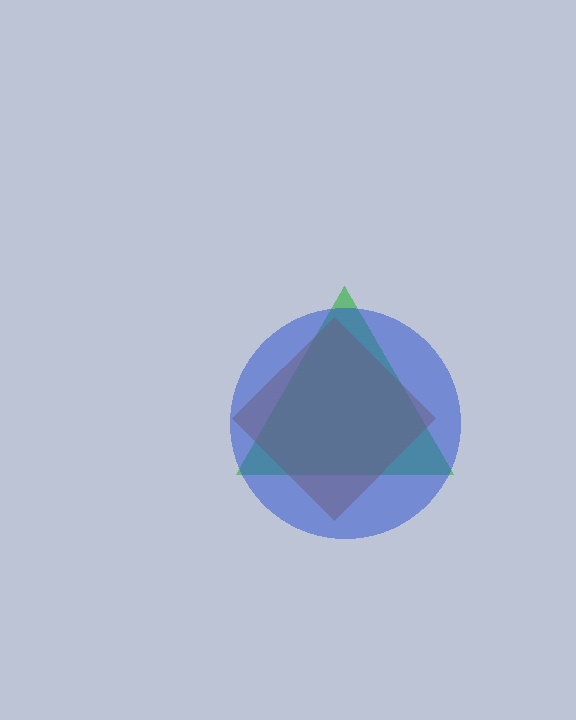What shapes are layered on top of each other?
The layered shapes are: a green triangle, a brown diamond, a blue circle.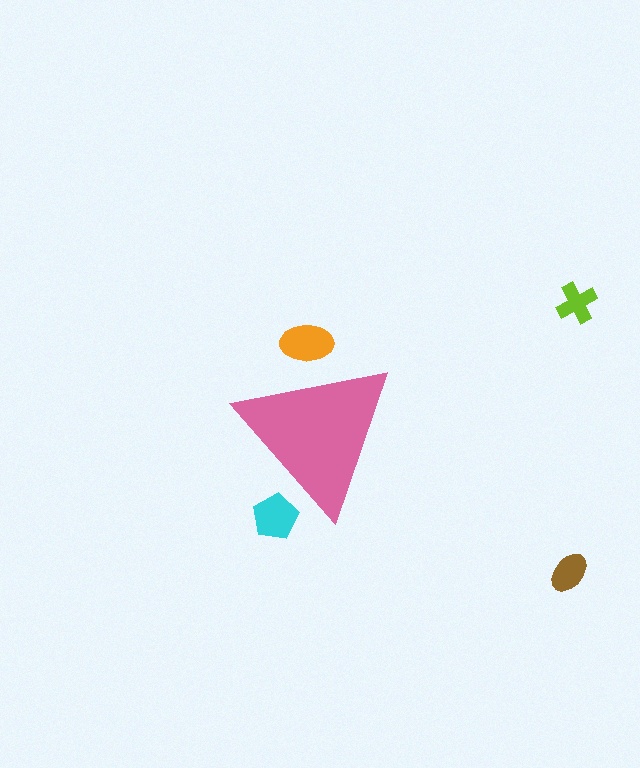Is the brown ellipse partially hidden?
No, the brown ellipse is fully visible.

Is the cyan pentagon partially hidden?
Yes, the cyan pentagon is partially hidden behind the pink triangle.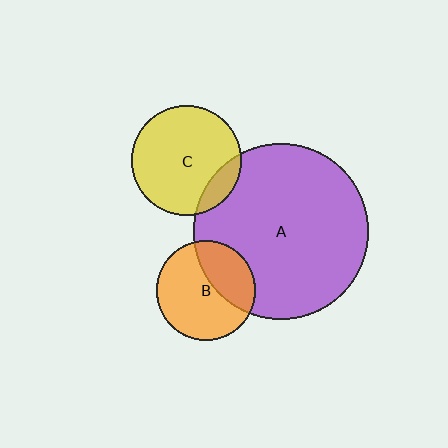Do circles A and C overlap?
Yes.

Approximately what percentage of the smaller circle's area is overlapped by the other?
Approximately 15%.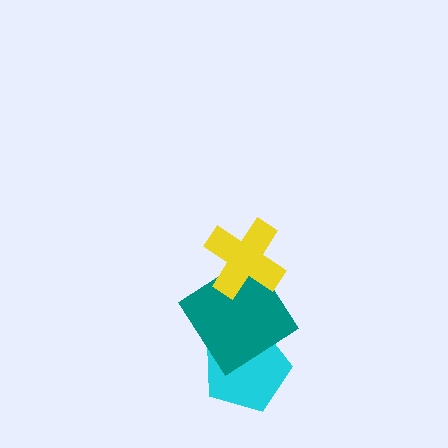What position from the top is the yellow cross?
The yellow cross is 1st from the top.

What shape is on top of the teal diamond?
The yellow cross is on top of the teal diamond.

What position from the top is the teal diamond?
The teal diamond is 2nd from the top.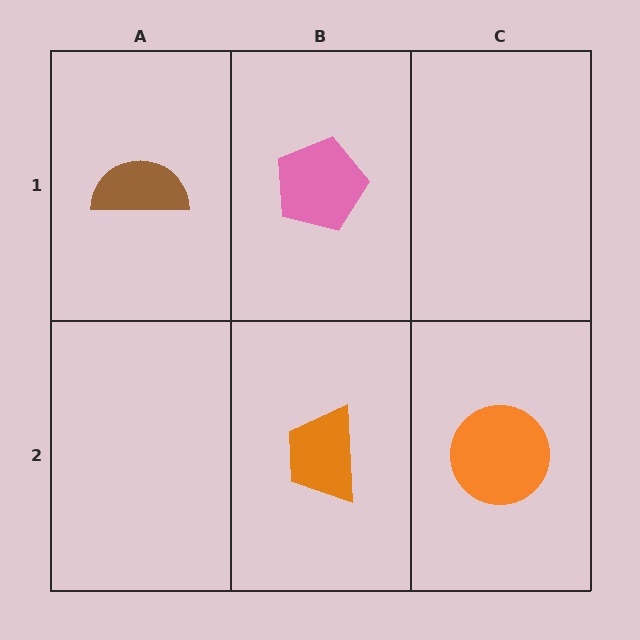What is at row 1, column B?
A pink pentagon.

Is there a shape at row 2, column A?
No, that cell is empty.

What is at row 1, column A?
A brown semicircle.